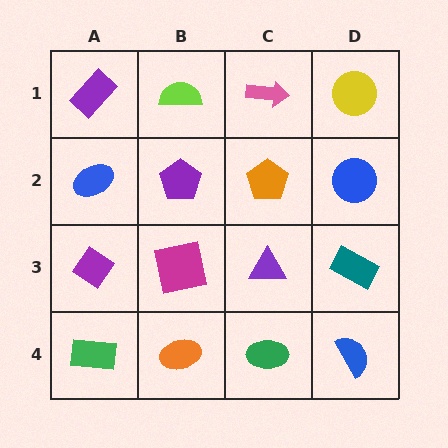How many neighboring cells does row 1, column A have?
2.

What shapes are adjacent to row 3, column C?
An orange pentagon (row 2, column C), a green ellipse (row 4, column C), a magenta square (row 3, column B), a teal rectangle (row 3, column D).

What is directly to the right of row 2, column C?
A blue circle.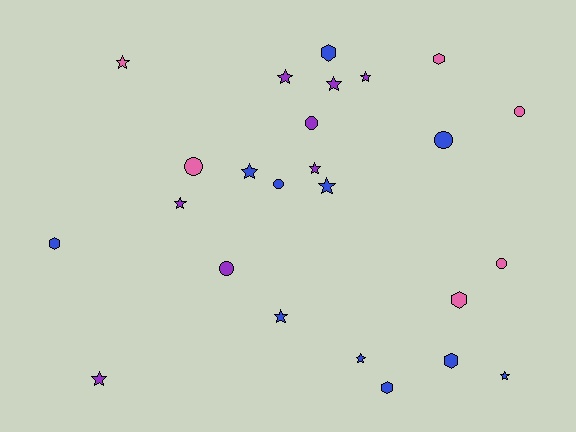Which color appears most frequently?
Blue, with 11 objects.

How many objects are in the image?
There are 25 objects.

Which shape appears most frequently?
Star, with 12 objects.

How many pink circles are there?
There are 3 pink circles.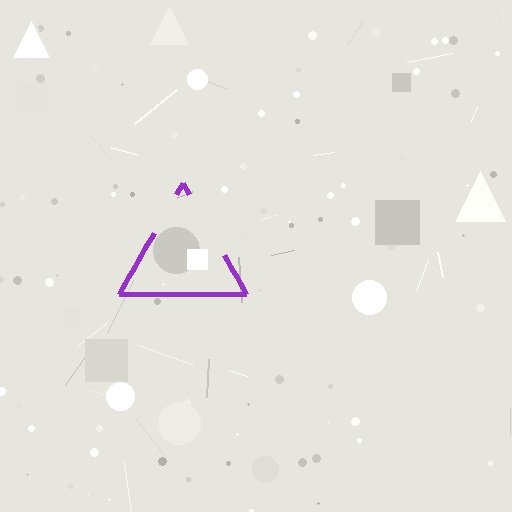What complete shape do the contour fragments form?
The contour fragments form a triangle.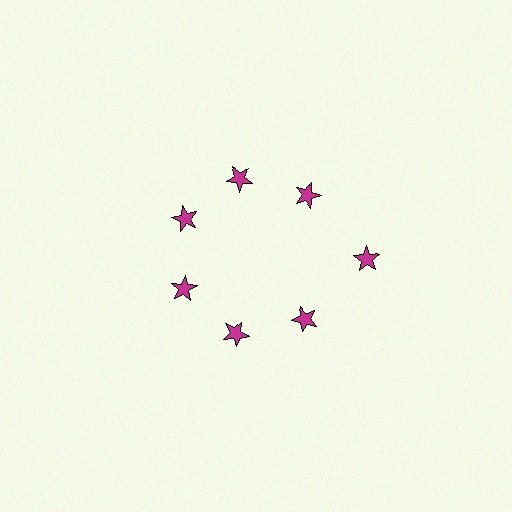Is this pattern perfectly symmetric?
No. The 7 magenta stars are arranged in a ring, but one element near the 3 o'clock position is pushed outward from the center, breaking the 7-fold rotational symmetry.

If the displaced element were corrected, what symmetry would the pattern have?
It would have 7-fold rotational symmetry — the pattern would map onto itself every 51 degrees.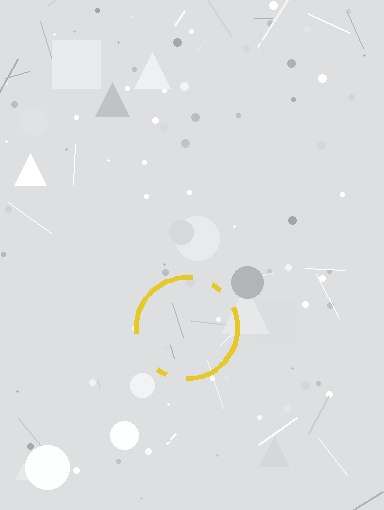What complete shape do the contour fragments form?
The contour fragments form a circle.